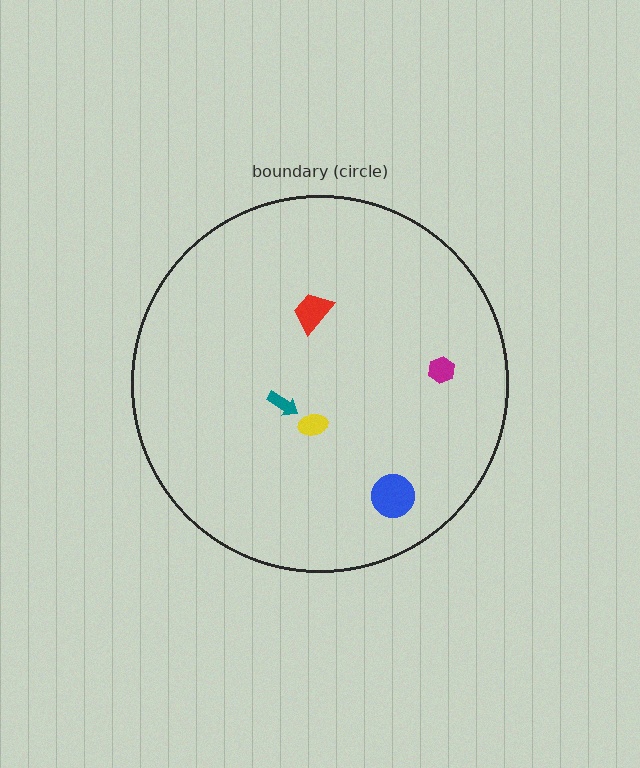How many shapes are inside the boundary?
5 inside, 0 outside.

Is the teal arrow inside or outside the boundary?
Inside.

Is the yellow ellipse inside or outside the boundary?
Inside.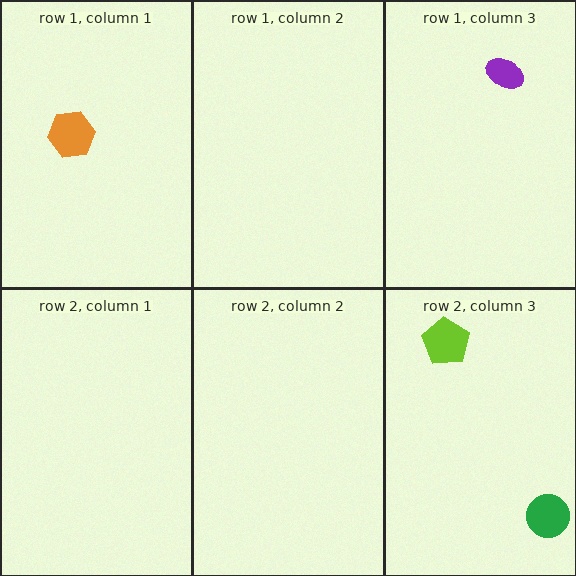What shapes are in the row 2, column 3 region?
The lime pentagon, the green circle.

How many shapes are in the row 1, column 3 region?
1.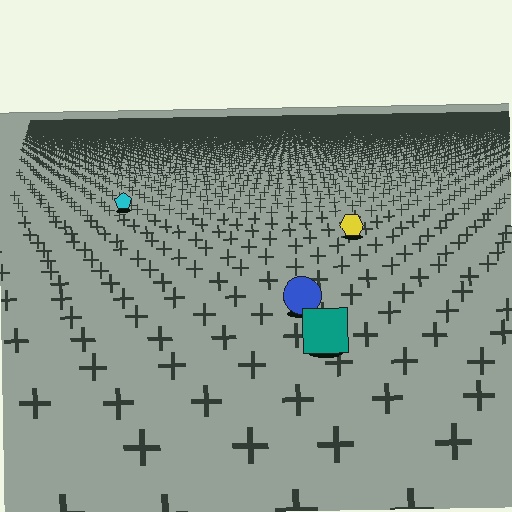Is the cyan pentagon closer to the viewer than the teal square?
No. The teal square is closer — you can tell from the texture gradient: the ground texture is coarser near it.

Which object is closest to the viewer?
The teal square is closest. The texture marks near it are larger and more spread out.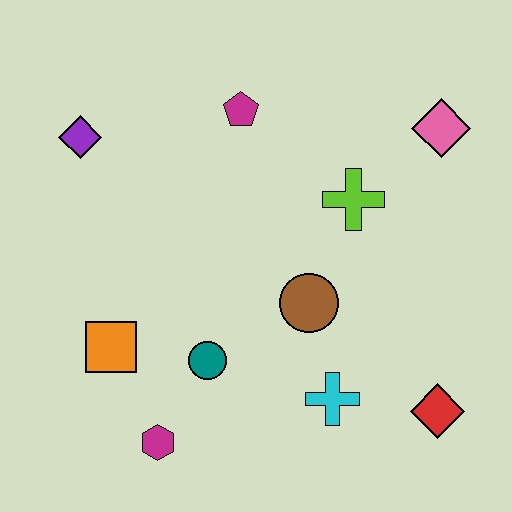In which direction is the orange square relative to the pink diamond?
The orange square is to the left of the pink diamond.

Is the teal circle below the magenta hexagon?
No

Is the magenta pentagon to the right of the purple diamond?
Yes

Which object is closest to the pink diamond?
The lime cross is closest to the pink diamond.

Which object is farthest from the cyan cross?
The purple diamond is farthest from the cyan cross.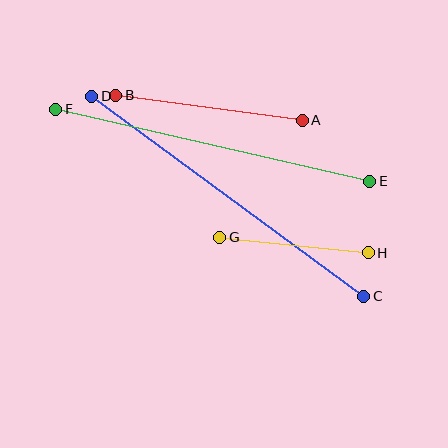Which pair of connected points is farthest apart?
Points C and D are farthest apart.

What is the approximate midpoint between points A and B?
The midpoint is at approximately (209, 108) pixels.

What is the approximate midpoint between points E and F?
The midpoint is at approximately (213, 145) pixels.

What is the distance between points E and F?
The distance is approximately 322 pixels.